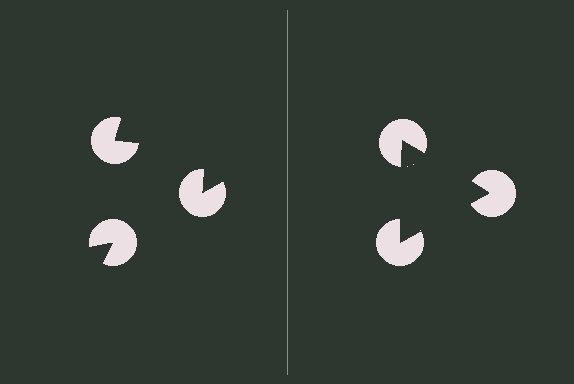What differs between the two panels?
The pac-man discs are positioned identically on both sides; only the wedge orientations differ. On the right they align to a triangle; on the left they are misaligned.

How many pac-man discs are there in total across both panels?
6 — 3 on each side.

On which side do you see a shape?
An illusory triangle appears on the right side. On the left side the wedge cuts are rotated, so no coherent shape forms.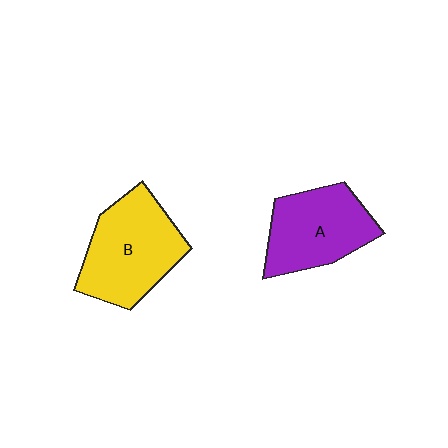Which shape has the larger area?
Shape B (yellow).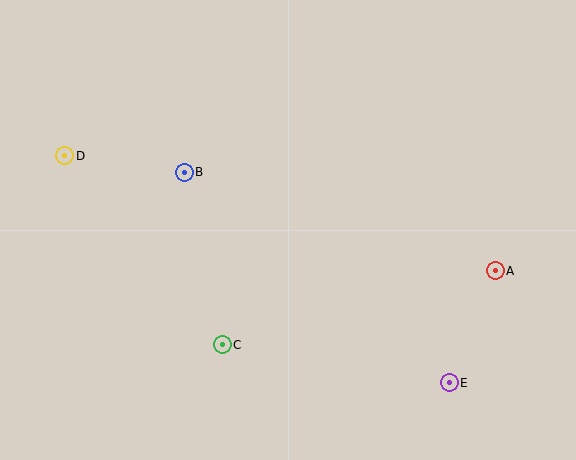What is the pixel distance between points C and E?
The distance between C and E is 230 pixels.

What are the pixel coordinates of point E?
Point E is at (449, 383).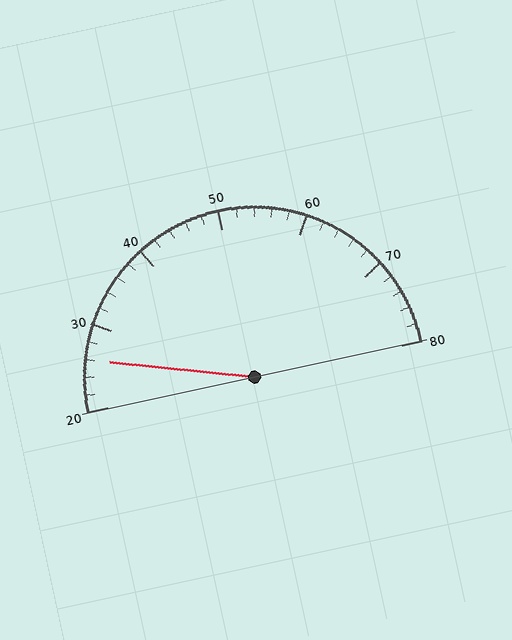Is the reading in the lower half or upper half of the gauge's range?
The reading is in the lower half of the range (20 to 80).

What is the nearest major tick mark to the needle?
The nearest major tick mark is 30.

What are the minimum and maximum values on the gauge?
The gauge ranges from 20 to 80.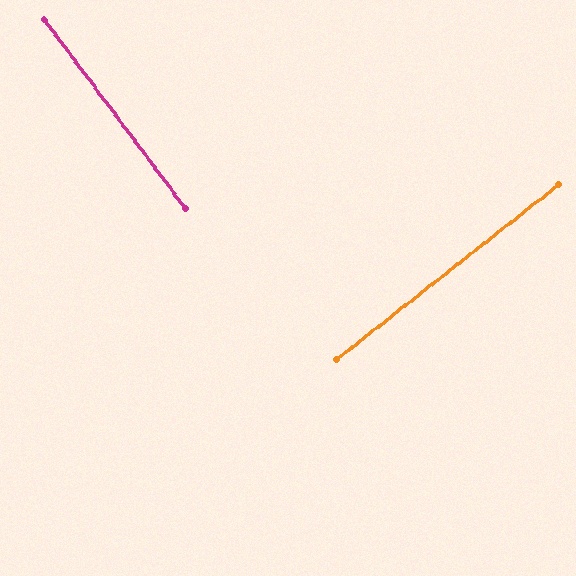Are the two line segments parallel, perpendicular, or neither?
Perpendicular — they meet at approximately 89°.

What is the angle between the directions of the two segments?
Approximately 89 degrees.